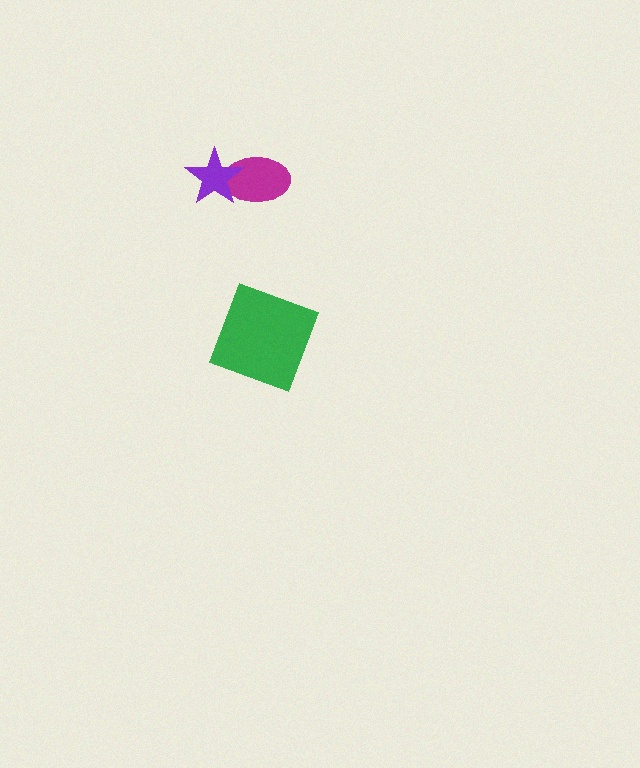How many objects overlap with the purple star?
1 object overlaps with the purple star.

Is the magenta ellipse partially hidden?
Yes, it is partially covered by another shape.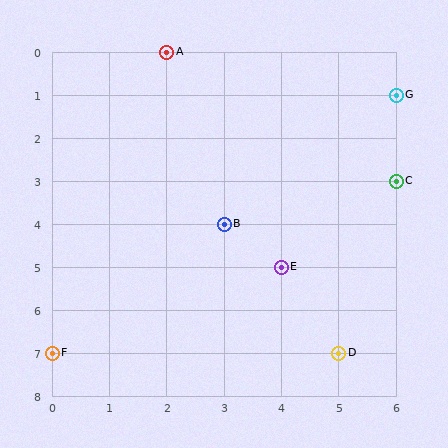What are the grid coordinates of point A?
Point A is at grid coordinates (2, 0).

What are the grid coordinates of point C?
Point C is at grid coordinates (6, 3).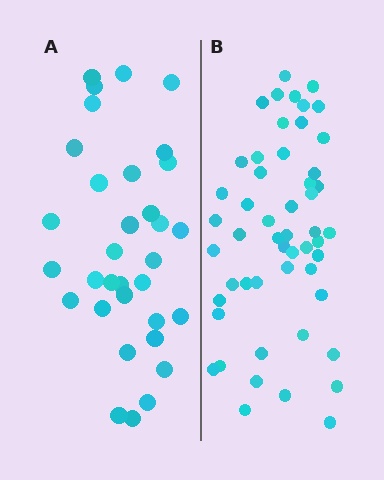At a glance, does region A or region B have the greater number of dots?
Region B (the right region) has more dots.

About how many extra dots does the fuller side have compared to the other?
Region B has approximately 20 more dots than region A.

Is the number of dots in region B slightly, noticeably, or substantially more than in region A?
Region B has substantially more. The ratio is roughly 1.6 to 1.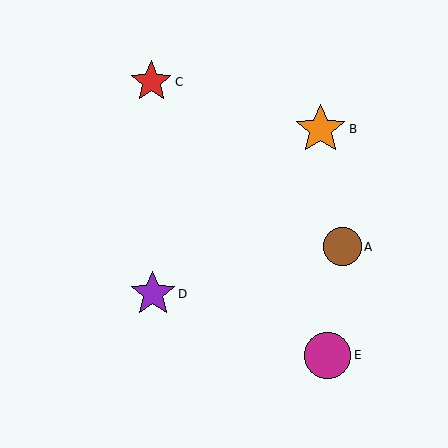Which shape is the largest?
The orange star (labeled B) is the largest.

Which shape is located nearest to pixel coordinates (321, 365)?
The magenta circle (labeled E) at (328, 355) is nearest to that location.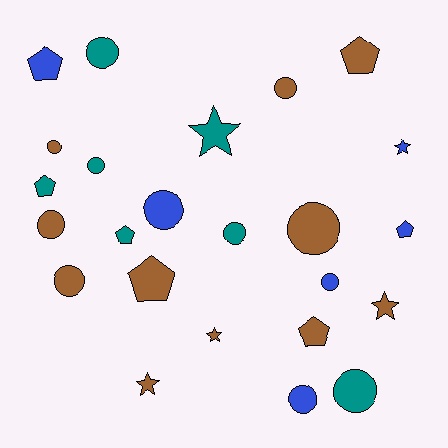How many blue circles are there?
There are 3 blue circles.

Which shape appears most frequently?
Circle, with 12 objects.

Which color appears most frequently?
Brown, with 11 objects.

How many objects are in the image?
There are 24 objects.